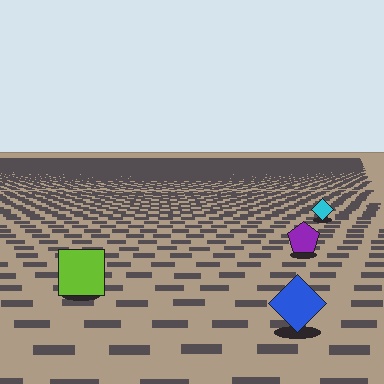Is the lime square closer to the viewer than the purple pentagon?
Yes. The lime square is closer — you can tell from the texture gradient: the ground texture is coarser near it.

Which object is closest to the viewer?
The blue diamond is closest. The texture marks near it are larger and more spread out.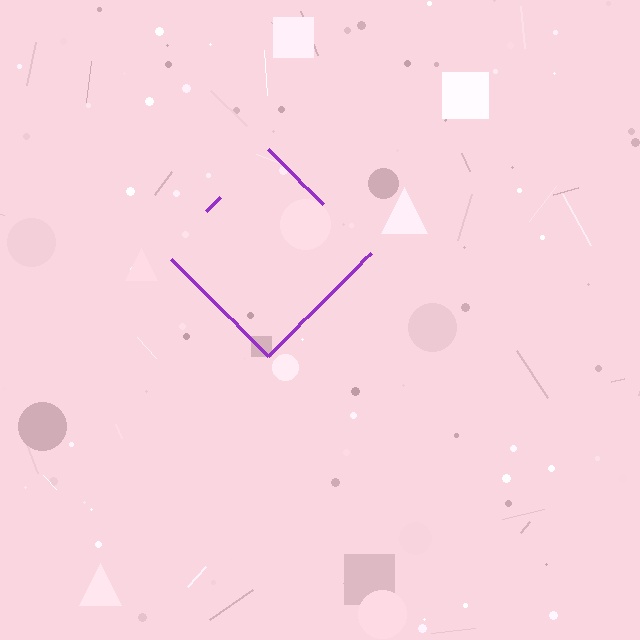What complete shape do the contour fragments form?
The contour fragments form a diamond.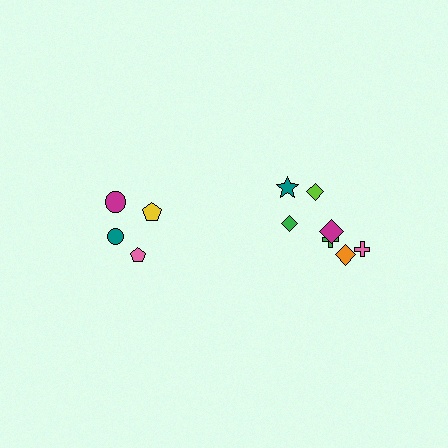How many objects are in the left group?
There are 4 objects.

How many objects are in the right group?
There are 7 objects.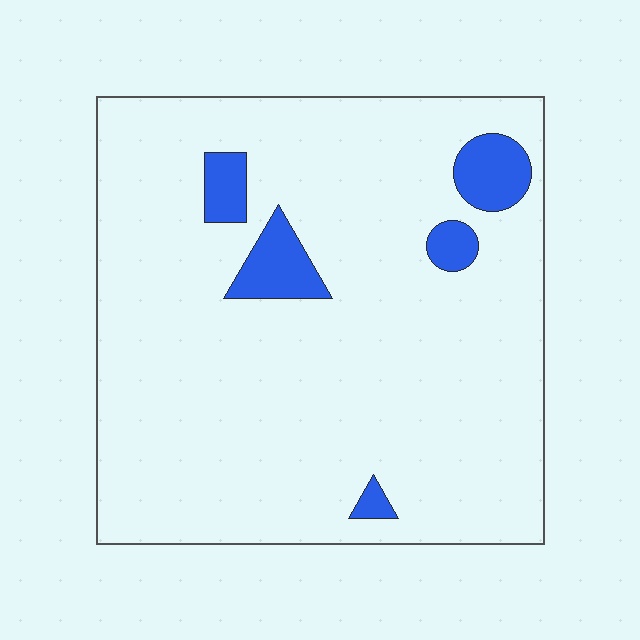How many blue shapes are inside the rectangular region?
5.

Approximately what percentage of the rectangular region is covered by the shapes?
Approximately 10%.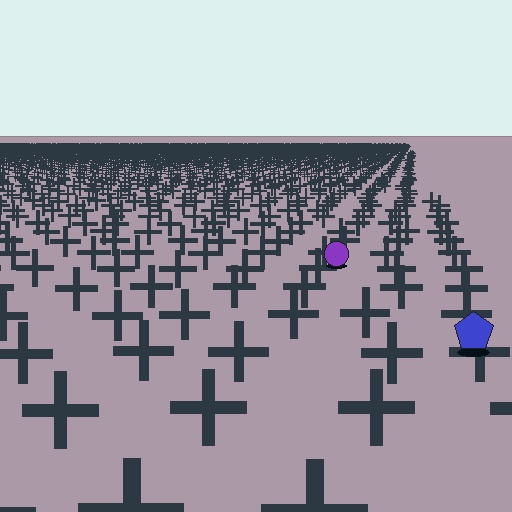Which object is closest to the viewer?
The blue pentagon is closest. The texture marks near it are larger and more spread out.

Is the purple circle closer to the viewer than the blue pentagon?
No. The blue pentagon is closer — you can tell from the texture gradient: the ground texture is coarser near it.